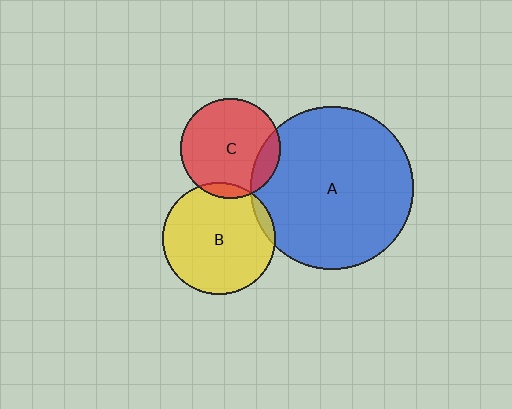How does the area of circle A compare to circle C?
Approximately 2.6 times.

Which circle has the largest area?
Circle A (blue).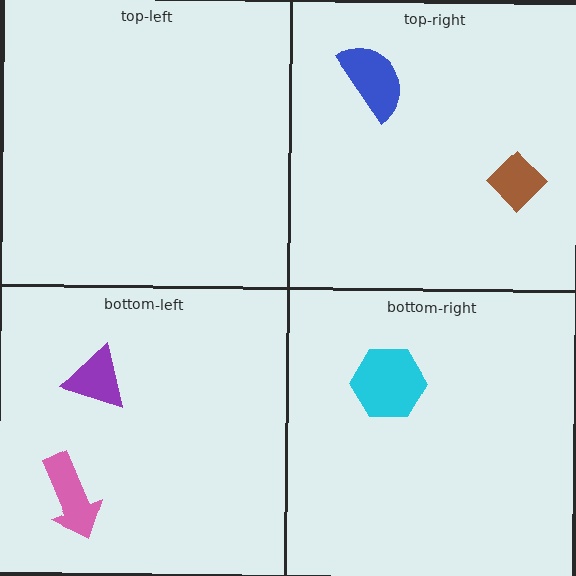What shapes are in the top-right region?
The brown diamond, the blue semicircle.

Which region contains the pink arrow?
The bottom-left region.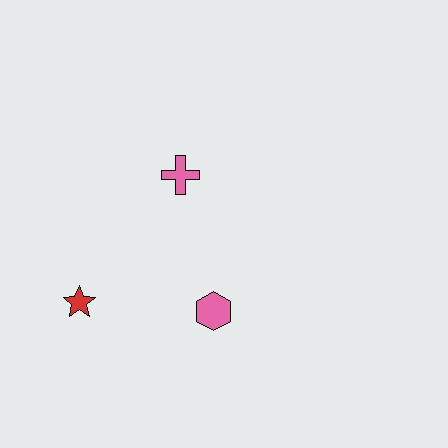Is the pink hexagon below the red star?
Yes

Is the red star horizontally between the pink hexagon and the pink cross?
No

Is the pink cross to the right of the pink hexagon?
No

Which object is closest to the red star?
The pink hexagon is closest to the red star.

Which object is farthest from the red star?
The pink cross is farthest from the red star.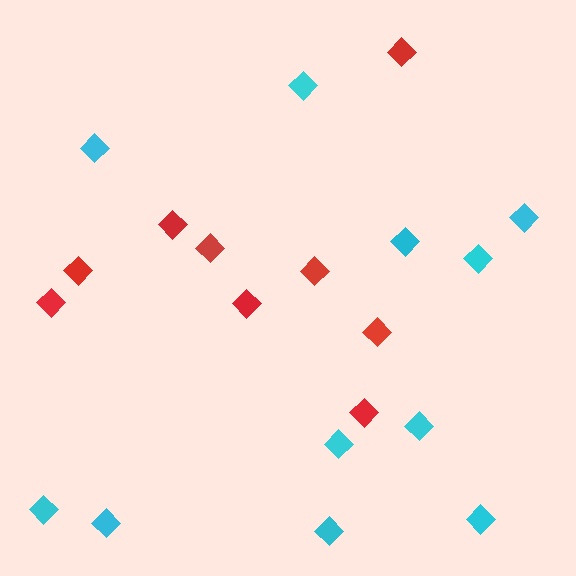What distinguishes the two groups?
There are 2 groups: one group of red diamonds (9) and one group of cyan diamonds (11).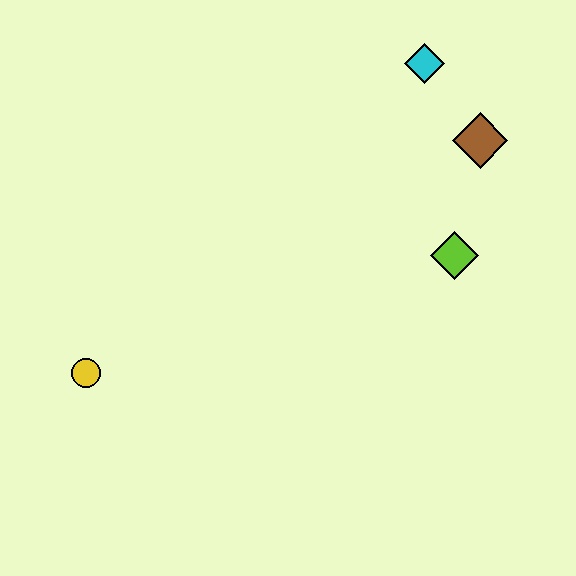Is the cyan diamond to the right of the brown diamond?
No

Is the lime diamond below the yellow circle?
No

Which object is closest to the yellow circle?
The lime diamond is closest to the yellow circle.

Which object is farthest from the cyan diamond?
The yellow circle is farthest from the cyan diamond.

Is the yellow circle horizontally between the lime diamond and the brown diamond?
No